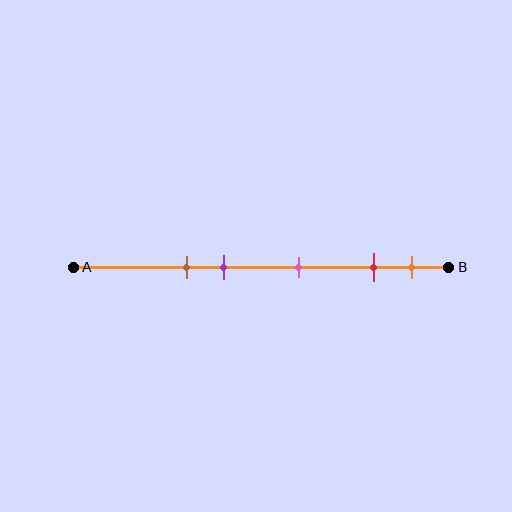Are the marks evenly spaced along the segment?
No, the marks are not evenly spaced.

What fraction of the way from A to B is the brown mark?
The brown mark is approximately 30% (0.3) of the way from A to B.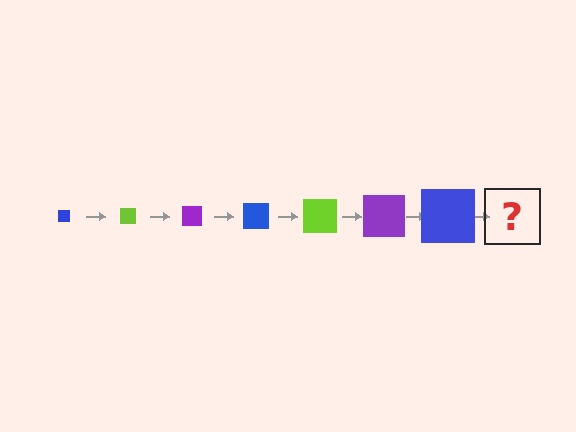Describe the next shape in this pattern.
It should be a lime square, larger than the previous one.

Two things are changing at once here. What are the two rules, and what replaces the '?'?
The two rules are that the square grows larger each step and the color cycles through blue, lime, and purple. The '?' should be a lime square, larger than the previous one.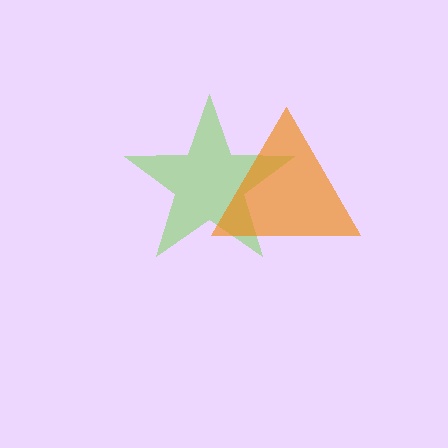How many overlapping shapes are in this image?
There are 2 overlapping shapes in the image.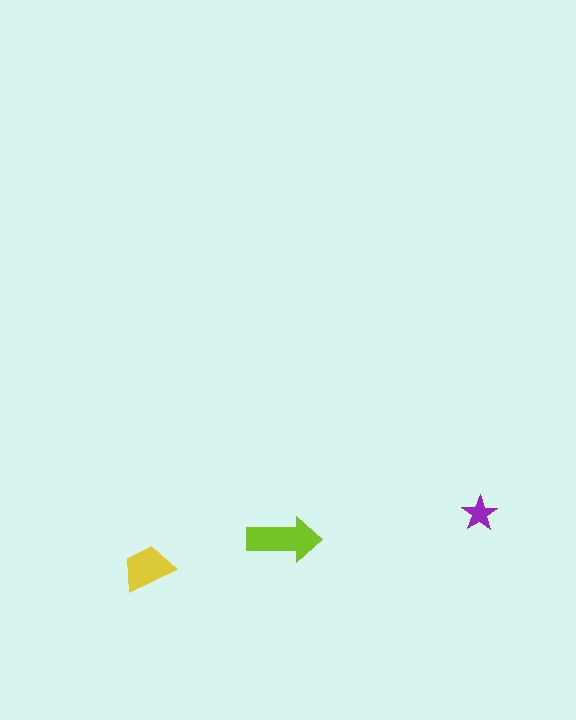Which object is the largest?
The lime arrow.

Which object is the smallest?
The purple star.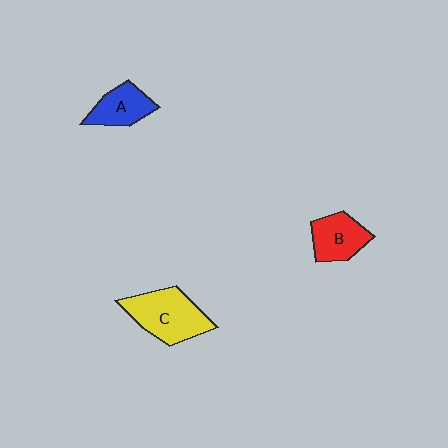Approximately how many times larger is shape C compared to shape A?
Approximately 1.6 times.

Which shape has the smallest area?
Shape A (blue).